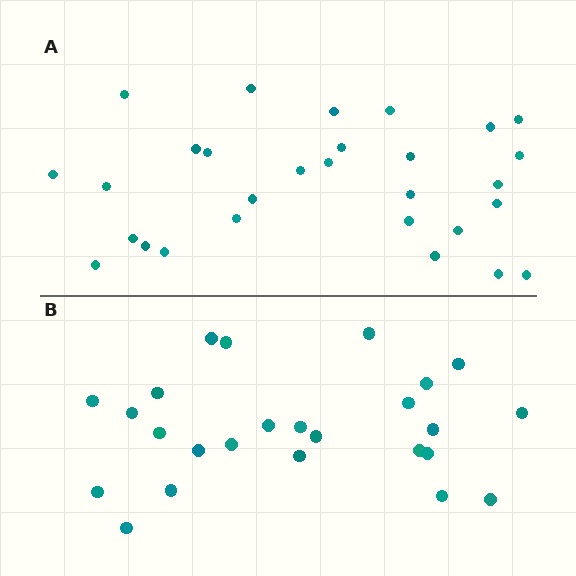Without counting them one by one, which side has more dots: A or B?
Region A (the top region) has more dots.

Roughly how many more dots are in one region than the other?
Region A has about 4 more dots than region B.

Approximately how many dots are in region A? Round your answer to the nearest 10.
About 30 dots. (The exact count is 29, which rounds to 30.)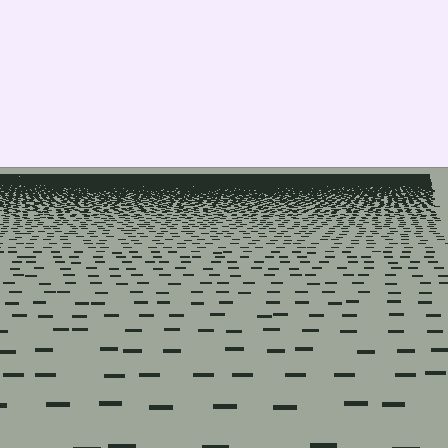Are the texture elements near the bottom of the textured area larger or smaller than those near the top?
Larger. Near the bottom, elements are closer to the viewer and appear at a bigger on-screen size.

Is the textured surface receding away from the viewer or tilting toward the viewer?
The surface is receding away from the viewer. Texture elements get smaller and denser toward the top.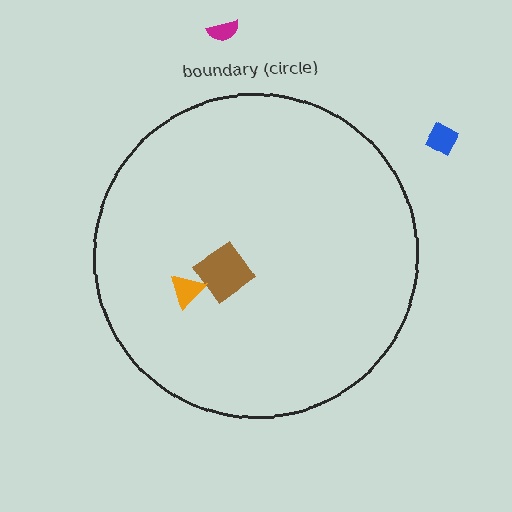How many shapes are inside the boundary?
2 inside, 2 outside.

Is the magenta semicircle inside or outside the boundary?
Outside.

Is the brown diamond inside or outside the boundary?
Inside.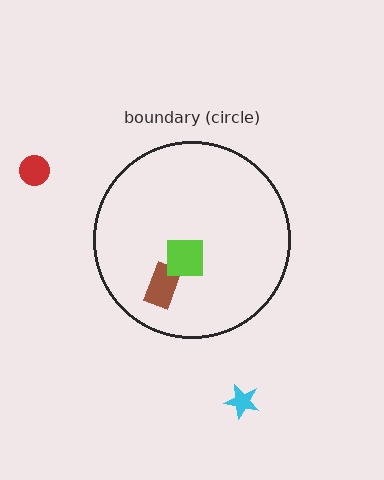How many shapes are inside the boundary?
2 inside, 2 outside.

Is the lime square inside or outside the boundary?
Inside.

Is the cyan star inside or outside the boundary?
Outside.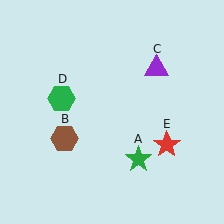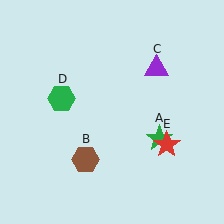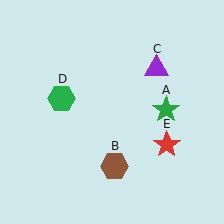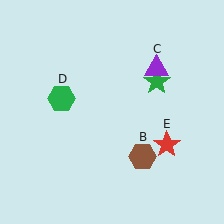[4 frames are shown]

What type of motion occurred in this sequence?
The green star (object A), brown hexagon (object B) rotated counterclockwise around the center of the scene.